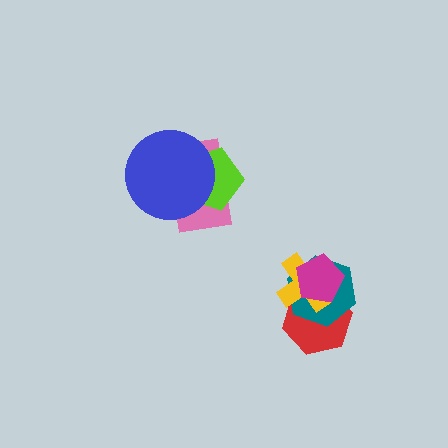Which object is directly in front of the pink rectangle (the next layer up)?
The lime pentagon is directly in front of the pink rectangle.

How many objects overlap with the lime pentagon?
2 objects overlap with the lime pentagon.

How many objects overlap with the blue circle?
2 objects overlap with the blue circle.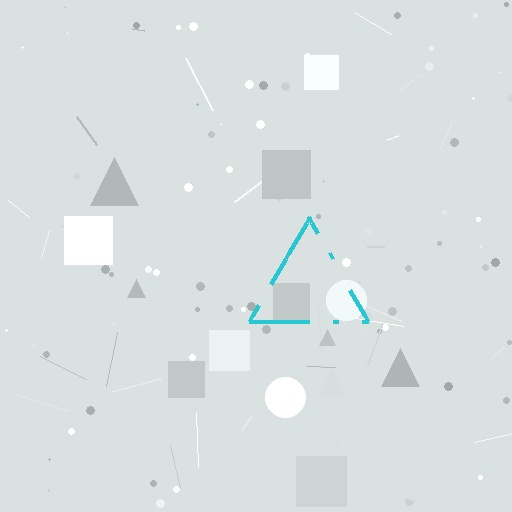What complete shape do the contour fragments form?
The contour fragments form a triangle.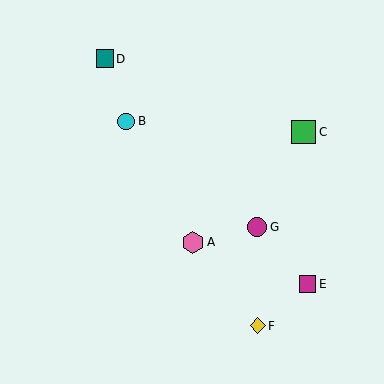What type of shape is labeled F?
Shape F is a yellow diamond.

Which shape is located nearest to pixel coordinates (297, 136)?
The green square (labeled C) at (304, 132) is nearest to that location.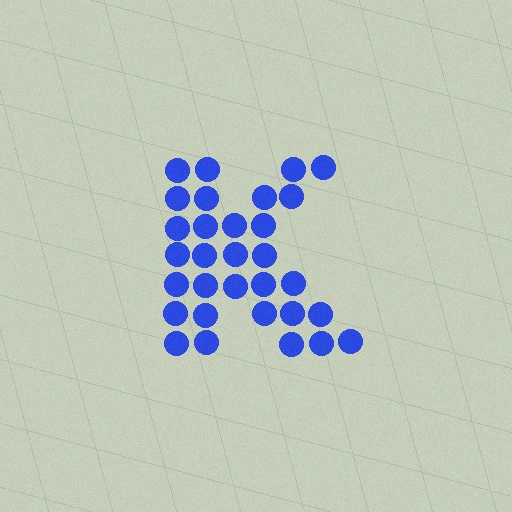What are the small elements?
The small elements are circles.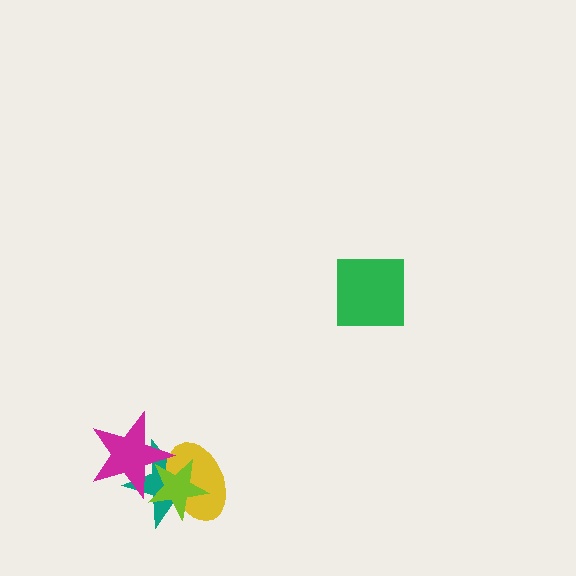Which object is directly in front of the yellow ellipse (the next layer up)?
The lime star is directly in front of the yellow ellipse.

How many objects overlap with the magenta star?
3 objects overlap with the magenta star.